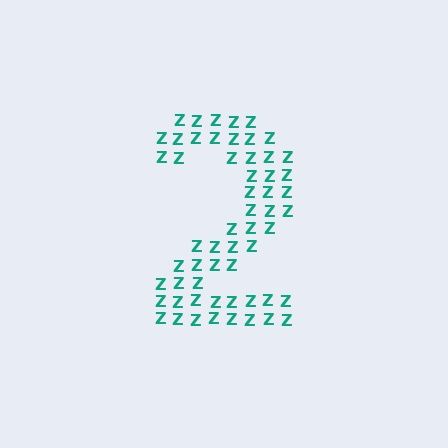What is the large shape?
The large shape is the digit 2.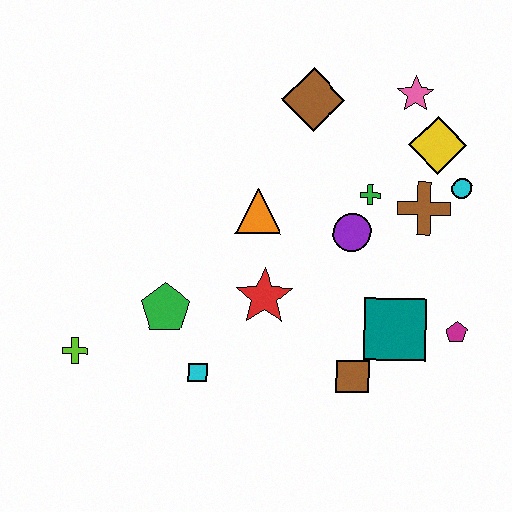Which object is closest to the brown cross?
The cyan circle is closest to the brown cross.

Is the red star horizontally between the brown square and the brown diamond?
No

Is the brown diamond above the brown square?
Yes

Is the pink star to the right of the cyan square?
Yes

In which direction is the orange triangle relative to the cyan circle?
The orange triangle is to the left of the cyan circle.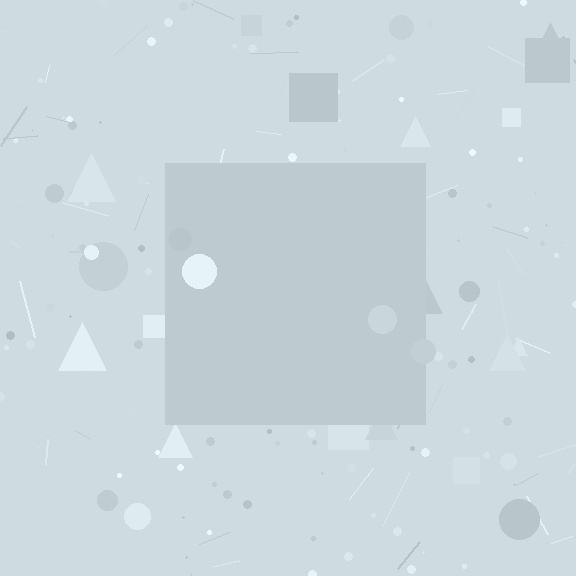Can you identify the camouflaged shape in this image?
The camouflaged shape is a square.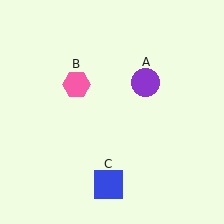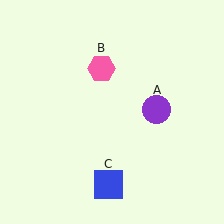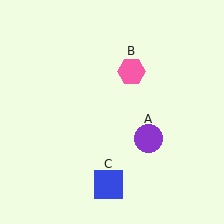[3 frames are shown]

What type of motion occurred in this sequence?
The purple circle (object A), pink hexagon (object B) rotated clockwise around the center of the scene.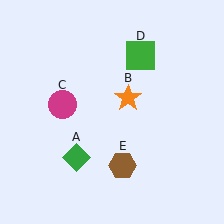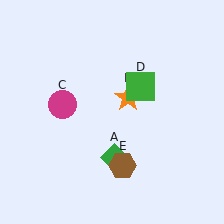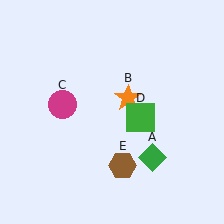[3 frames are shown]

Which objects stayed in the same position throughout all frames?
Orange star (object B) and magenta circle (object C) and brown hexagon (object E) remained stationary.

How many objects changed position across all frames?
2 objects changed position: green diamond (object A), green square (object D).